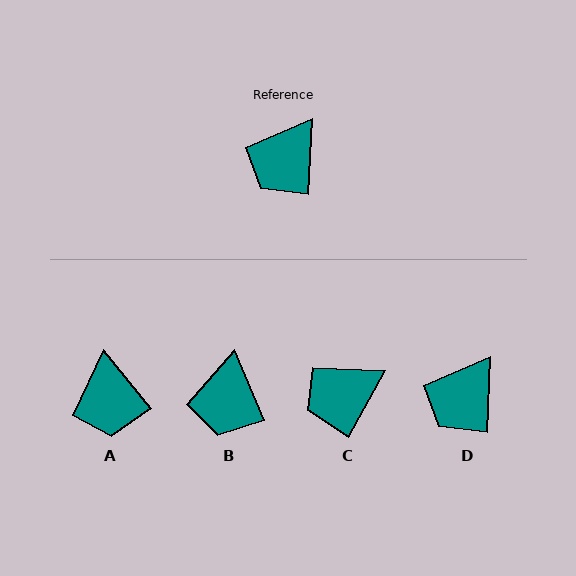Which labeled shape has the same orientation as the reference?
D.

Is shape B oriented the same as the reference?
No, it is off by about 25 degrees.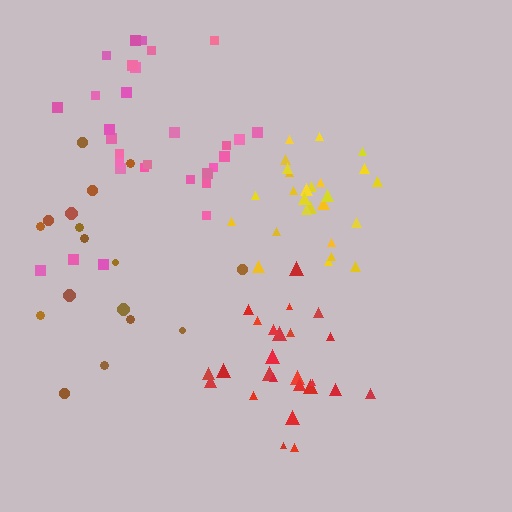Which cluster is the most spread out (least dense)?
Brown.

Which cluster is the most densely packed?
Yellow.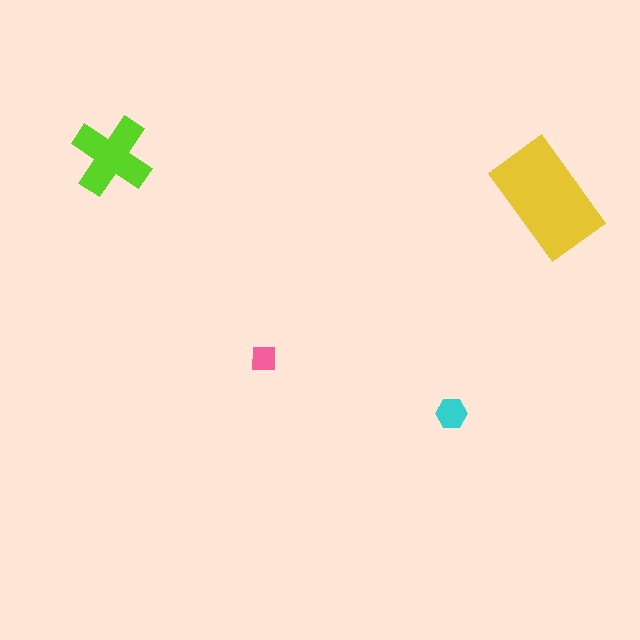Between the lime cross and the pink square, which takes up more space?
The lime cross.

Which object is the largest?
The yellow rectangle.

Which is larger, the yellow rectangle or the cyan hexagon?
The yellow rectangle.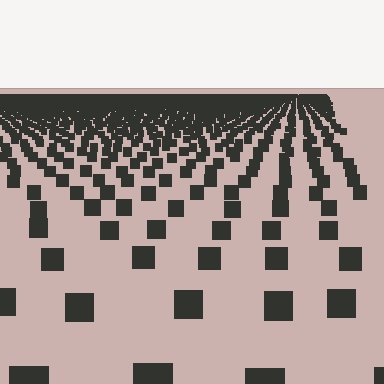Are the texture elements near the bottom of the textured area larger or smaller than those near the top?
Larger. Near the bottom, elements are closer to the viewer and appear at a bigger on-screen size.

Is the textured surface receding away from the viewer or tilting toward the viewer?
The surface is receding away from the viewer. Texture elements get smaller and denser toward the top.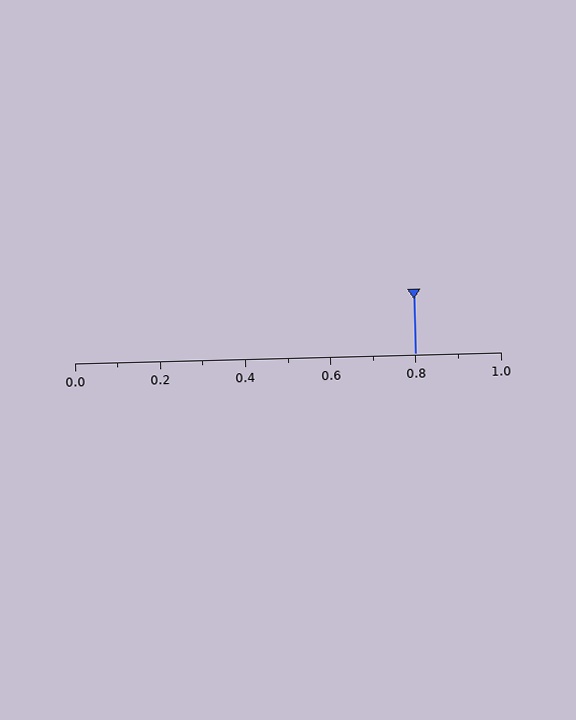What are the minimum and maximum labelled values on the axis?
The axis runs from 0.0 to 1.0.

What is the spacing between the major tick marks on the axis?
The major ticks are spaced 0.2 apart.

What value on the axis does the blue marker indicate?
The marker indicates approximately 0.8.